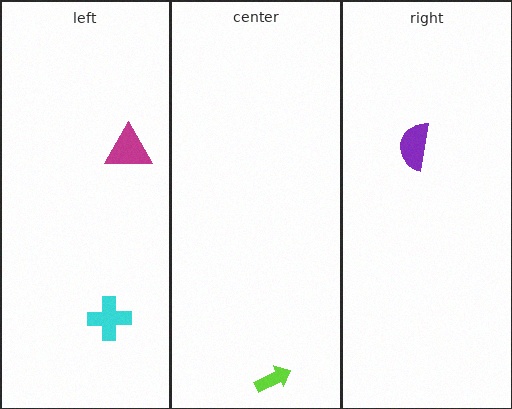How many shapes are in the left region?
2.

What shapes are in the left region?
The cyan cross, the magenta triangle.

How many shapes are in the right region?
1.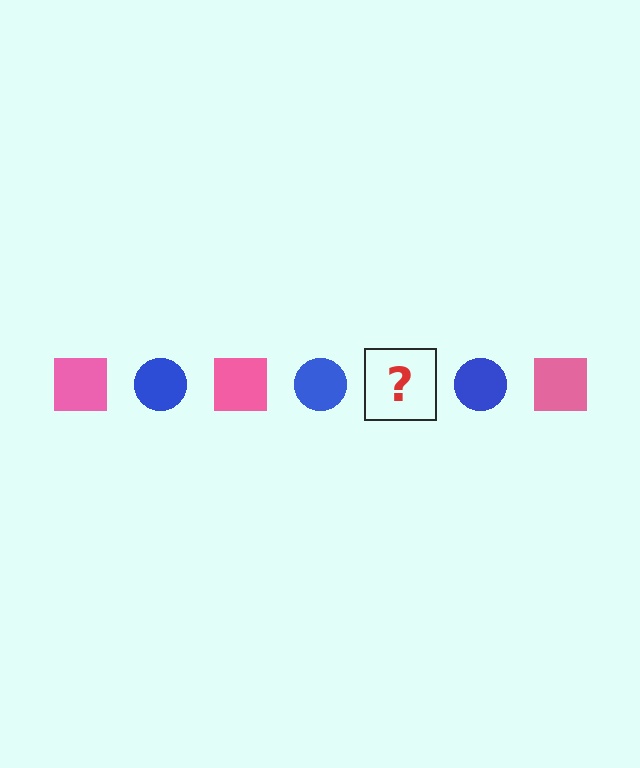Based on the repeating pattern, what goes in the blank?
The blank should be a pink square.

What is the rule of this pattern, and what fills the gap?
The rule is that the pattern alternates between pink square and blue circle. The gap should be filled with a pink square.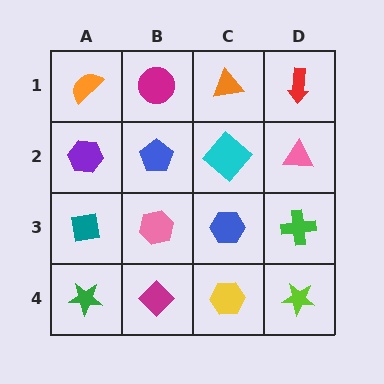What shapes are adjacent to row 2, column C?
An orange triangle (row 1, column C), a blue hexagon (row 3, column C), a blue pentagon (row 2, column B), a pink triangle (row 2, column D).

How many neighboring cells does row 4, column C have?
3.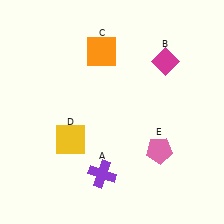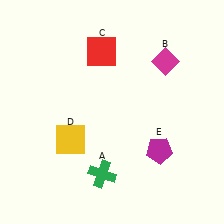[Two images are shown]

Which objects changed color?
A changed from purple to green. C changed from orange to red. E changed from pink to magenta.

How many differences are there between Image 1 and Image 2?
There are 3 differences between the two images.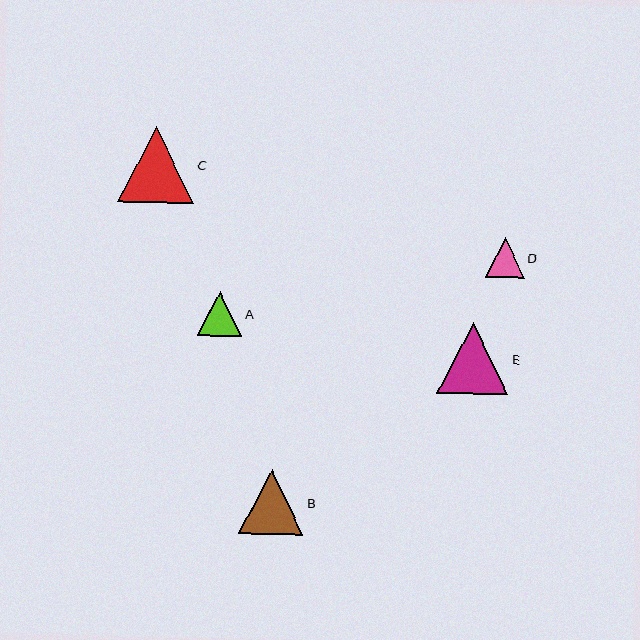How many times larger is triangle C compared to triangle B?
Triangle C is approximately 1.2 times the size of triangle B.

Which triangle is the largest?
Triangle C is the largest with a size of approximately 76 pixels.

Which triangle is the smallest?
Triangle D is the smallest with a size of approximately 39 pixels.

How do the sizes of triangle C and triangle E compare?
Triangle C and triangle E are approximately the same size.